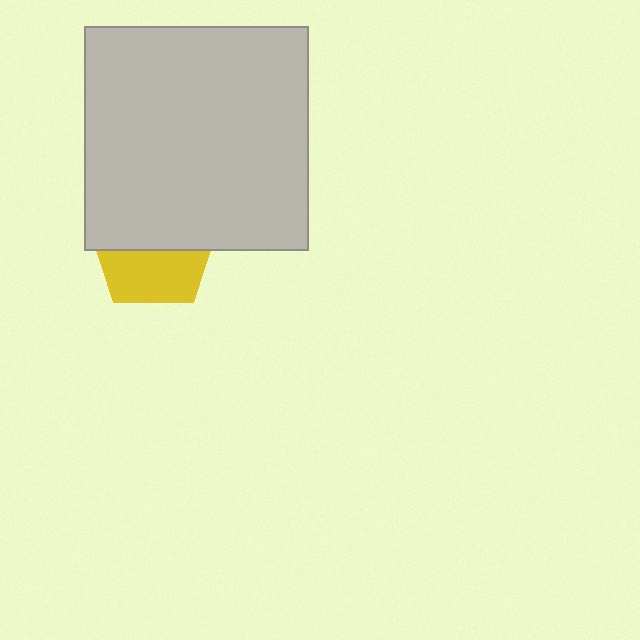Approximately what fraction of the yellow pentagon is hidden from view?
Roughly 56% of the yellow pentagon is hidden behind the light gray square.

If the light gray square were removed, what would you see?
You would see the complete yellow pentagon.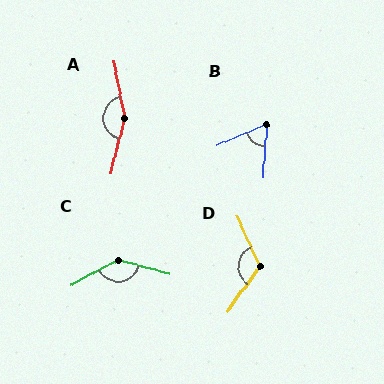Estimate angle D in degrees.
Approximately 120 degrees.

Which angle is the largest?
A, at approximately 155 degrees.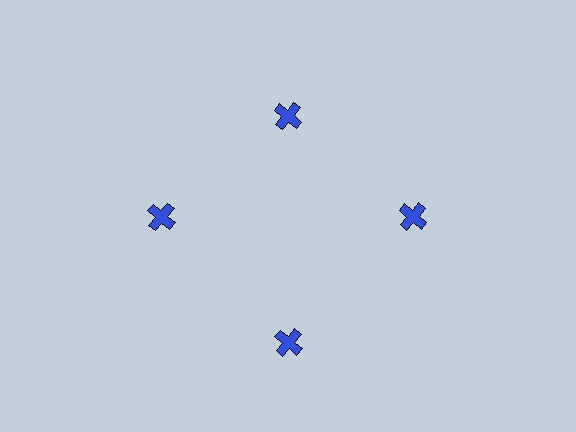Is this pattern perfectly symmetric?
No. The 4 blue crosses are arranged in a ring, but one element near the 12 o'clock position is pulled inward toward the center, breaking the 4-fold rotational symmetry.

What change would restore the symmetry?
The symmetry would be restored by moving it outward, back onto the ring so that all 4 crosses sit at equal angles and equal distance from the center.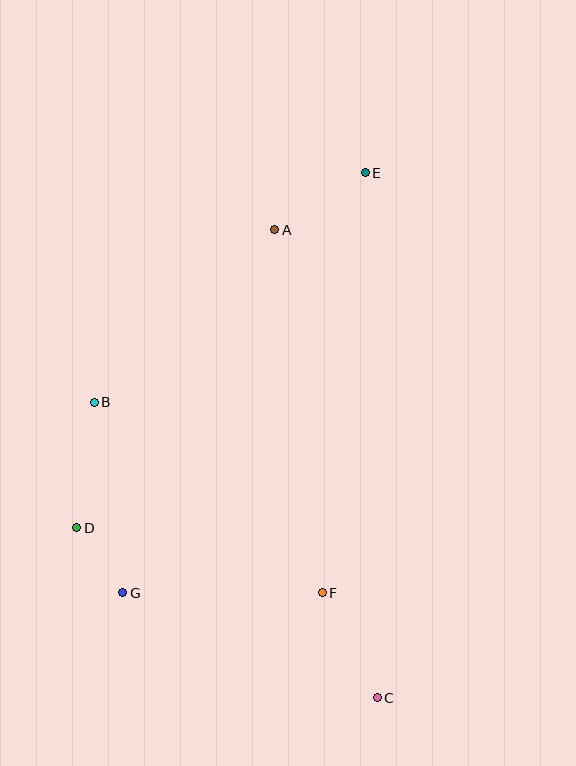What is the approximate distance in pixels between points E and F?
The distance between E and F is approximately 422 pixels.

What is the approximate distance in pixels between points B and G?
The distance between B and G is approximately 193 pixels.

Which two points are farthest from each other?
Points C and E are farthest from each other.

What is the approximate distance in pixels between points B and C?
The distance between B and C is approximately 409 pixels.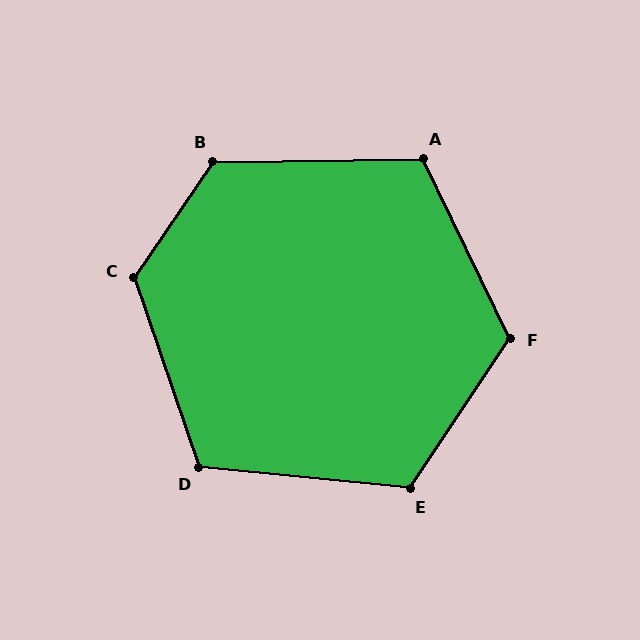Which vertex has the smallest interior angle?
D, at approximately 114 degrees.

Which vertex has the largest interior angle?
C, at approximately 127 degrees.